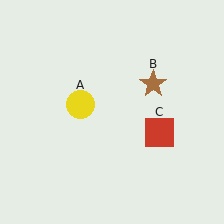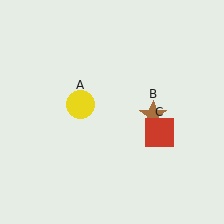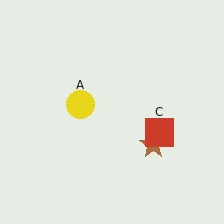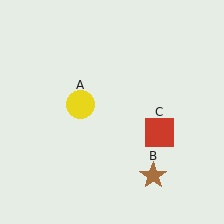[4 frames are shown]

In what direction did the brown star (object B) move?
The brown star (object B) moved down.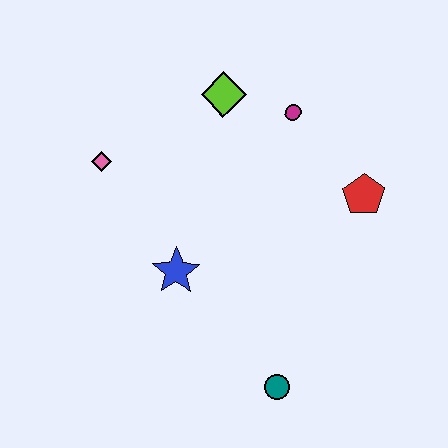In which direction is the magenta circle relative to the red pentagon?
The magenta circle is above the red pentagon.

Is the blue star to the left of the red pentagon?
Yes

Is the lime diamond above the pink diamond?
Yes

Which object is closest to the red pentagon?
The magenta circle is closest to the red pentagon.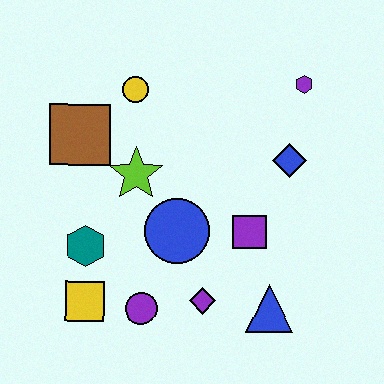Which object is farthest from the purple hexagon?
The yellow square is farthest from the purple hexagon.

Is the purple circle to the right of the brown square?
Yes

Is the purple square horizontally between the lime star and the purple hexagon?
Yes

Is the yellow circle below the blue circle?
No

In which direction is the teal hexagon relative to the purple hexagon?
The teal hexagon is to the left of the purple hexagon.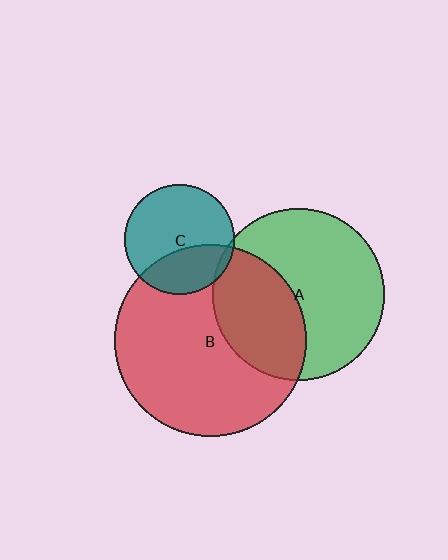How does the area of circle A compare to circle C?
Approximately 2.4 times.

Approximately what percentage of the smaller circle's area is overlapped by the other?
Approximately 40%.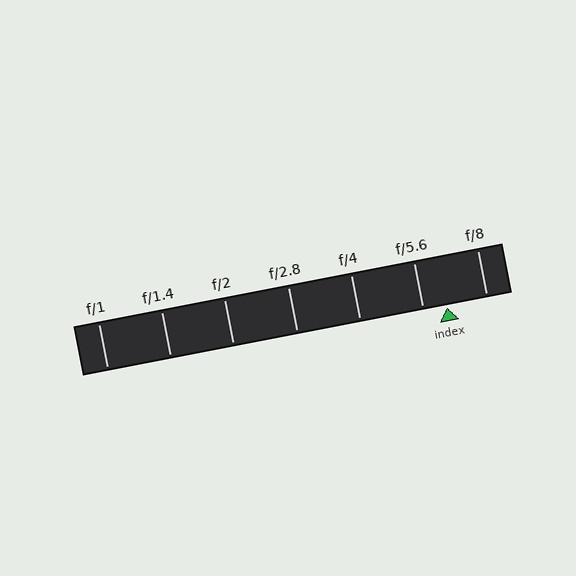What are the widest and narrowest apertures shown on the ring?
The widest aperture shown is f/1 and the narrowest is f/8.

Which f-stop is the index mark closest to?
The index mark is closest to f/5.6.